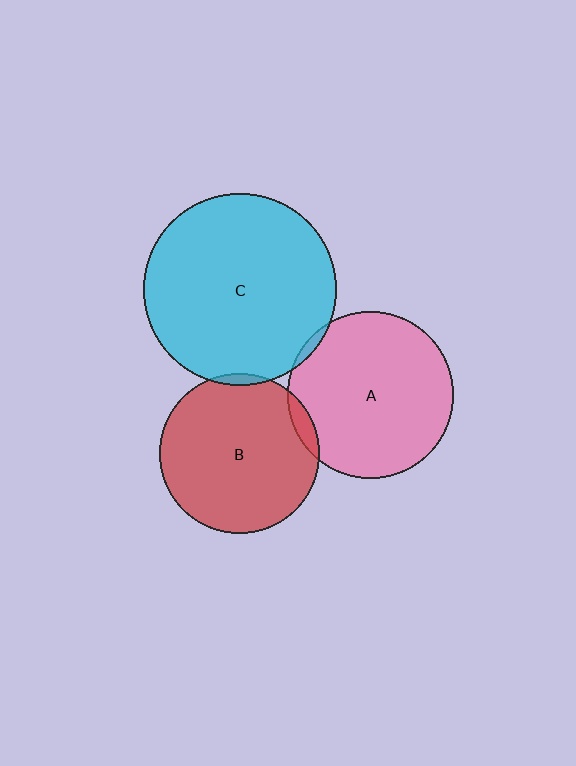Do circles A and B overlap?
Yes.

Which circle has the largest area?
Circle C (cyan).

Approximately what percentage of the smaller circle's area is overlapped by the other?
Approximately 5%.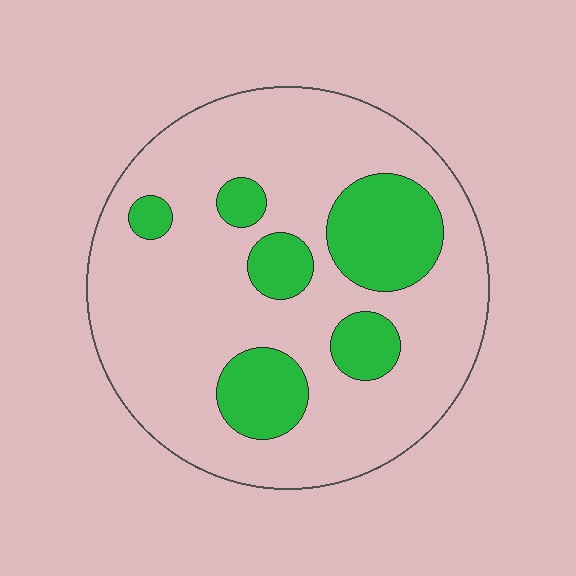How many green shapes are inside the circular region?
6.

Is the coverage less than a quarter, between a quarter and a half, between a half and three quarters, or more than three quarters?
Less than a quarter.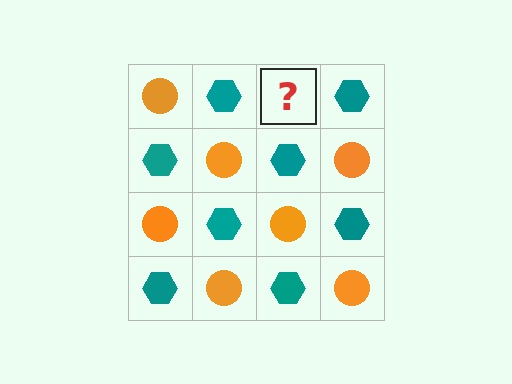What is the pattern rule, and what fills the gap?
The rule is that it alternates orange circle and teal hexagon in a checkerboard pattern. The gap should be filled with an orange circle.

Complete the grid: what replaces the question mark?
The question mark should be replaced with an orange circle.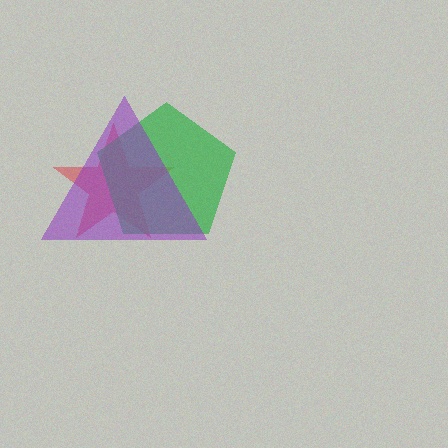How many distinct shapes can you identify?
There are 3 distinct shapes: a red star, a green pentagon, a purple triangle.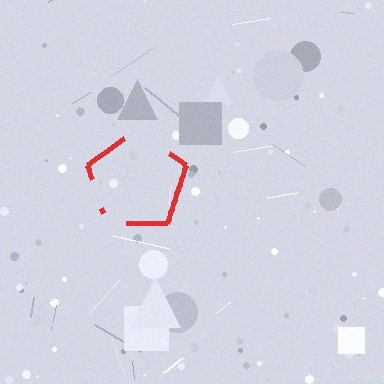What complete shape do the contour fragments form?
The contour fragments form a pentagon.